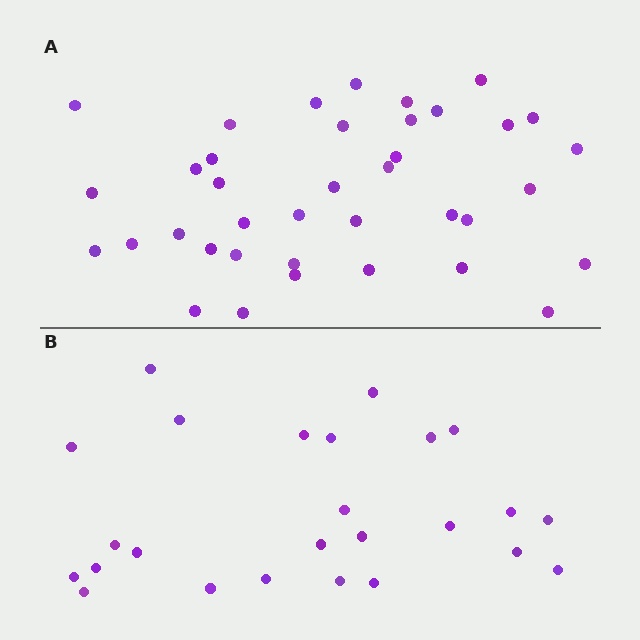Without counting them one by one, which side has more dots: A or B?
Region A (the top region) has more dots.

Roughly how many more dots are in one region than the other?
Region A has approximately 15 more dots than region B.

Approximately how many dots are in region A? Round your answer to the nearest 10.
About 40 dots. (The exact count is 38, which rounds to 40.)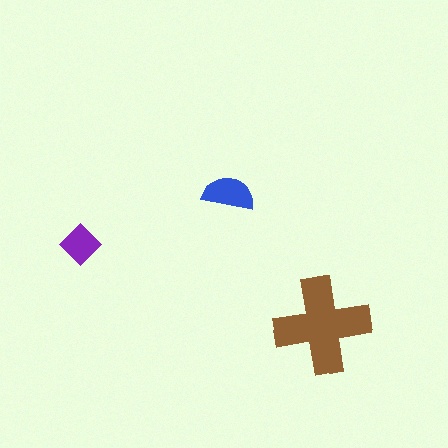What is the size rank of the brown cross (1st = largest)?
1st.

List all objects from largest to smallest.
The brown cross, the blue semicircle, the purple diamond.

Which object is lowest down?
The brown cross is bottommost.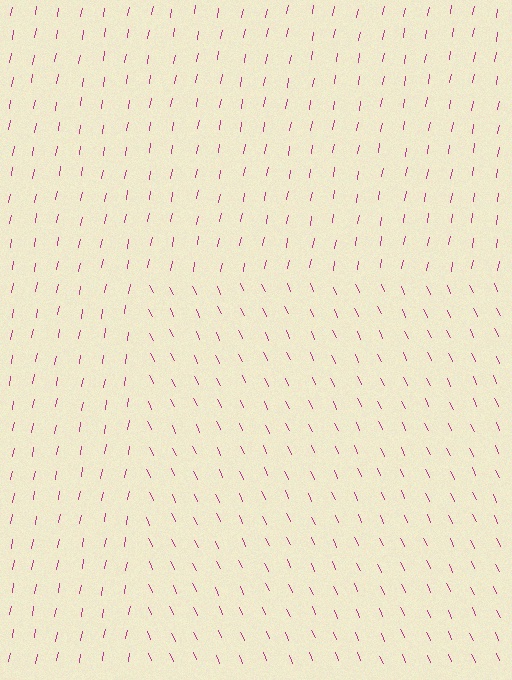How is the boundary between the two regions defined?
The boundary is defined purely by a change in line orientation (approximately 35 degrees difference). All lines are the same color and thickness.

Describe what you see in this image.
The image is filled with small magenta line segments. A rectangle region in the image has lines oriented differently from the surrounding lines, creating a visible texture boundary.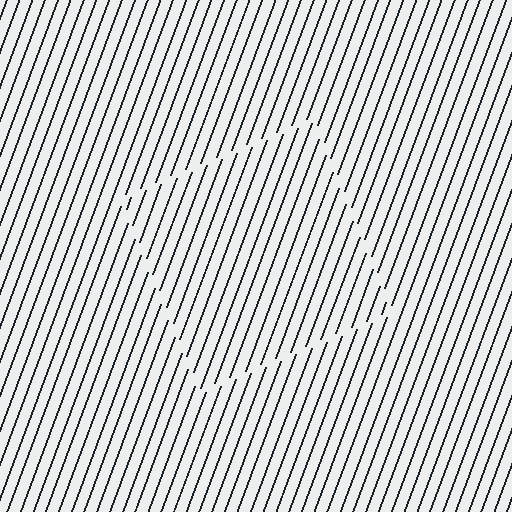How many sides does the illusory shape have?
4 sides — the line-ends trace a square.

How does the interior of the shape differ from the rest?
The interior of the shape contains the same grating, shifted by half a period — the contour is defined by the phase discontinuity where line-ends from the inner and outer gratings abut.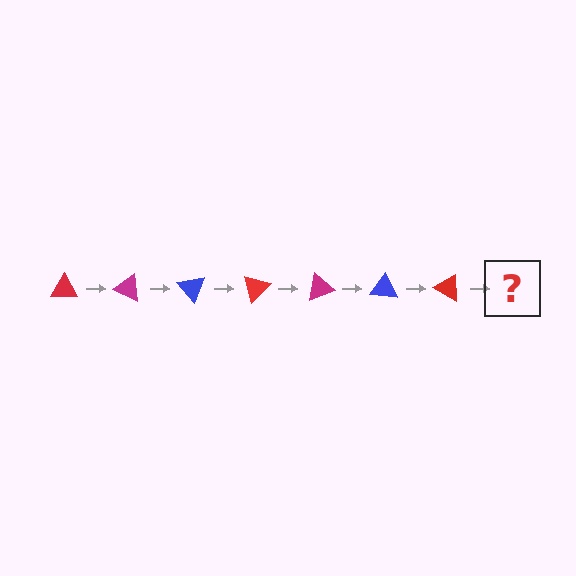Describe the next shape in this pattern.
It should be a magenta triangle, rotated 175 degrees from the start.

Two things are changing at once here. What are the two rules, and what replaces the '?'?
The two rules are that it rotates 25 degrees each step and the color cycles through red, magenta, and blue. The '?' should be a magenta triangle, rotated 175 degrees from the start.